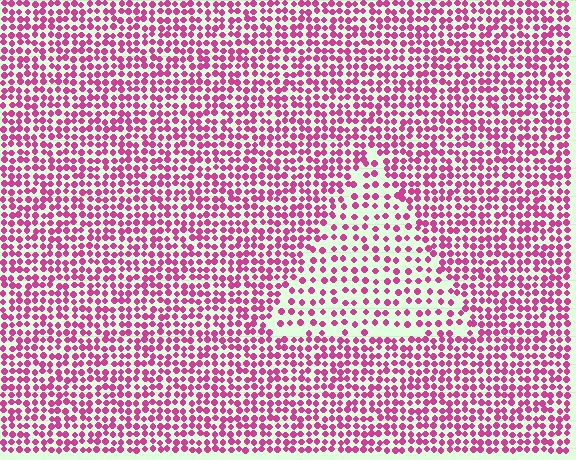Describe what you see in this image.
The image contains small magenta elements arranged at two different densities. A triangle-shaped region is visible where the elements are less densely packed than the surrounding area.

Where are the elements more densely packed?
The elements are more densely packed outside the triangle boundary.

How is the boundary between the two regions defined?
The boundary is defined by a change in element density (approximately 1.8x ratio). All elements are the same color, size, and shape.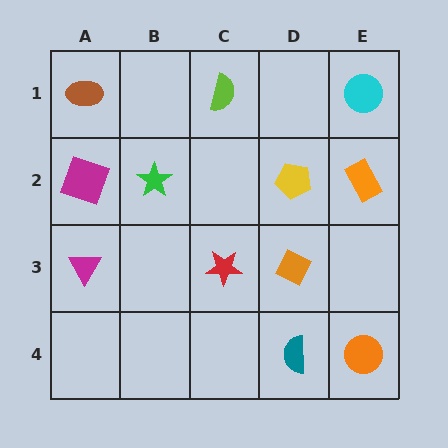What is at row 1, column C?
A lime semicircle.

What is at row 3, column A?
A magenta triangle.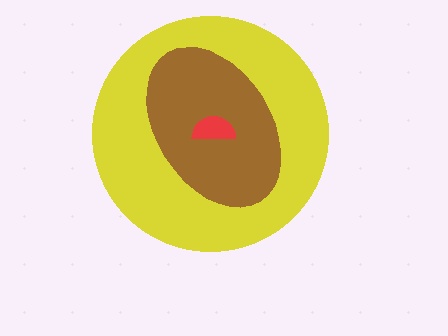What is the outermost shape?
The yellow circle.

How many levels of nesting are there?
3.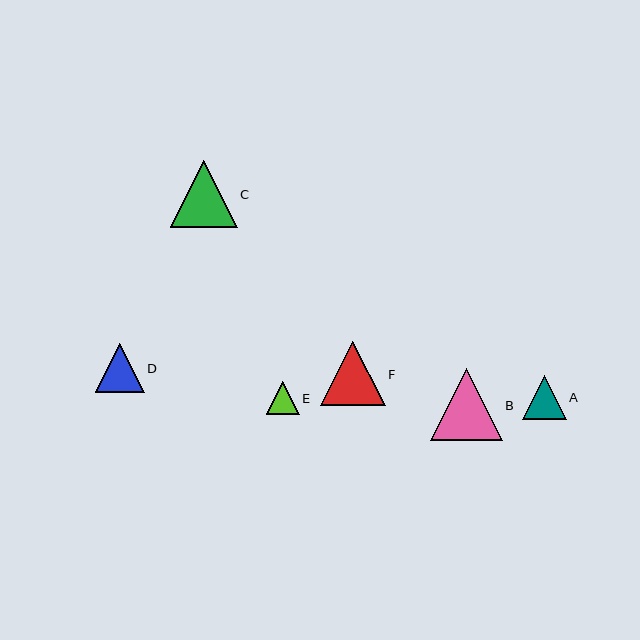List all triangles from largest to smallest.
From largest to smallest: B, C, F, D, A, E.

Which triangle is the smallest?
Triangle E is the smallest with a size of approximately 33 pixels.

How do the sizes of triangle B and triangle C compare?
Triangle B and triangle C are approximately the same size.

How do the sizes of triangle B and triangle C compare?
Triangle B and triangle C are approximately the same size.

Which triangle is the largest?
Triangle B is the largest with a size of approximately 72 pixels.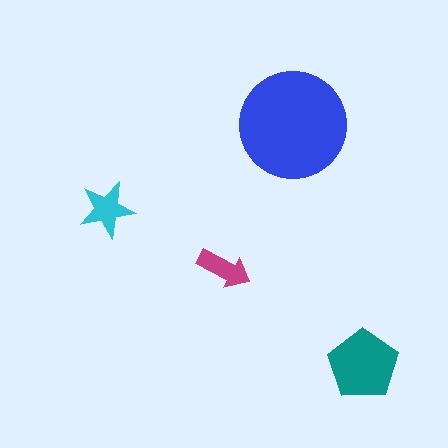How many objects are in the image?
There are 4 objects in the image.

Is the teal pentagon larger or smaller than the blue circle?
Smaller.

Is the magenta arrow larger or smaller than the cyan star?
Smaller.